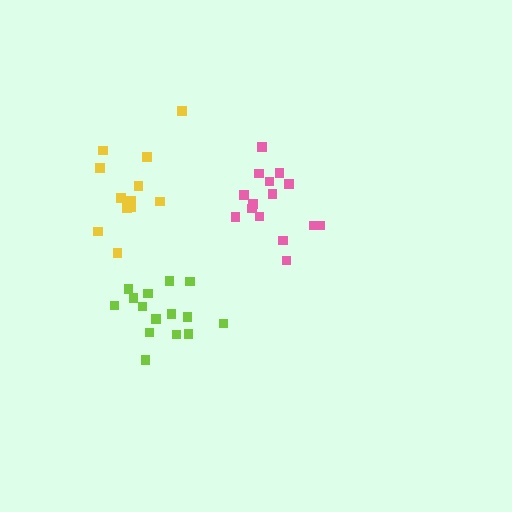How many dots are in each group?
Group 1: 15 dots, Group 2: 15 dots, Group 3: 12 dots (42 total).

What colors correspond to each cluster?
The clusters are colored: lime, pink, yellow.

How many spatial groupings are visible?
There are 3 spatial groupings.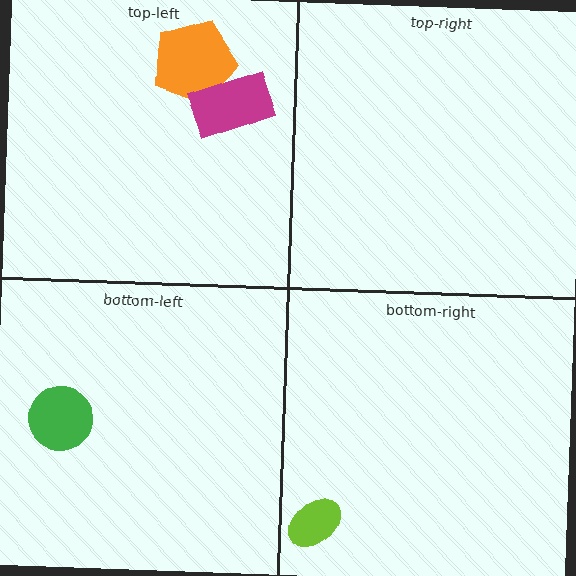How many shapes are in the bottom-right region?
1.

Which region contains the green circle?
The bottom-left region.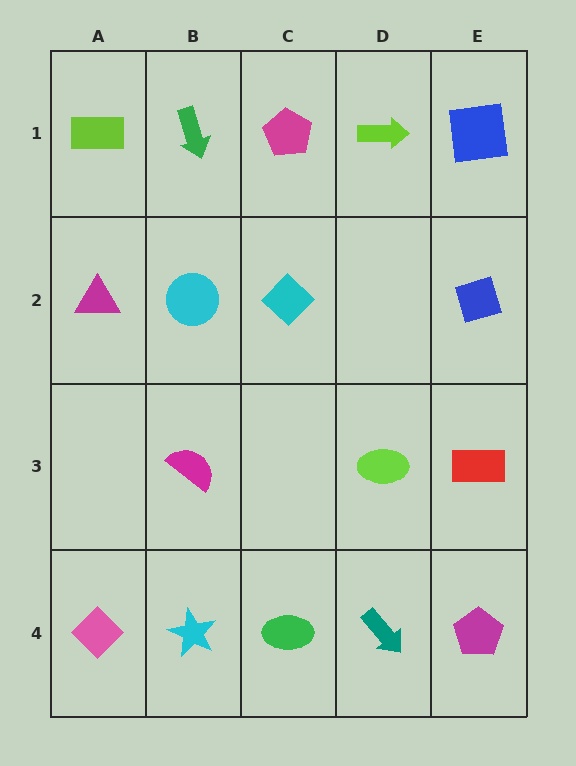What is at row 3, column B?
A magenta semicircle.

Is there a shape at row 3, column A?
No, that cell is empty.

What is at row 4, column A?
A pink diamond.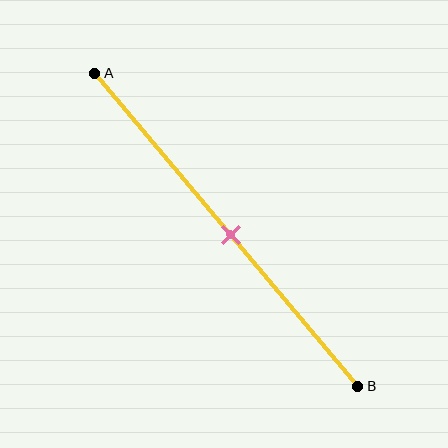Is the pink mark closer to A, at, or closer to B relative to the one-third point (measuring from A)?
The pink mark is closer to point B than the one-third point of segment AB.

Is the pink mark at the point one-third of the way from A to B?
No, the mark is at about 50% from A, not at the 33% one-third point.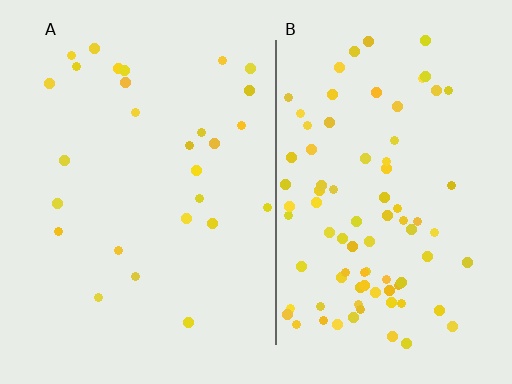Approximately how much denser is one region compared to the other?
Approximately 3.1× — region B over region A.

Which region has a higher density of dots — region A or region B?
B (the right).